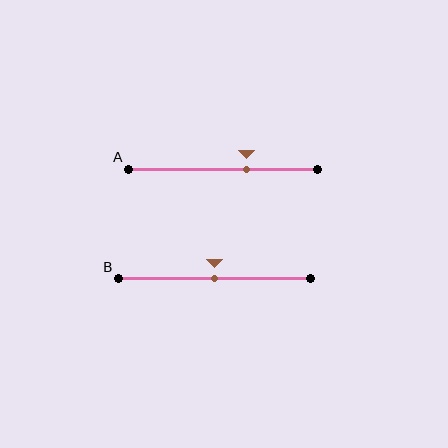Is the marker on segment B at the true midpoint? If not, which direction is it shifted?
Yes, the marker on segment B is at the true midpoint.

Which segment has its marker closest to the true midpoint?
Segment B has its marker closest to the true midpoint.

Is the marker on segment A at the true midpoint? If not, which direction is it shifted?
No, the marker on segment A is shifted to the right by about 12% of the segment length.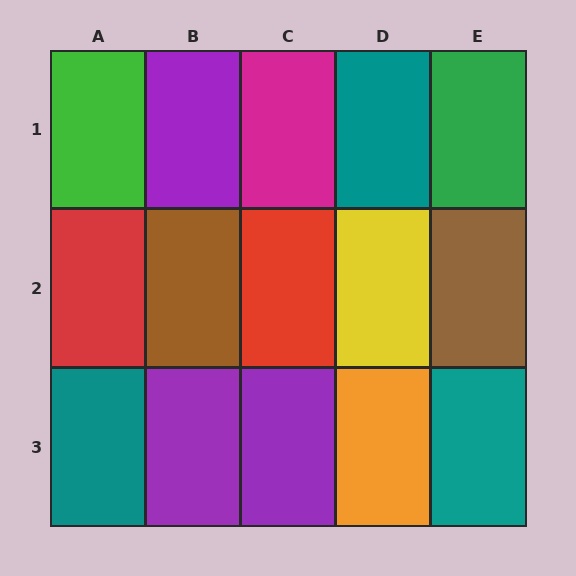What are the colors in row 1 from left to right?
Green, purple, magenta, teal, green.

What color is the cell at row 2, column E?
Brown.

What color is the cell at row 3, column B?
Purple.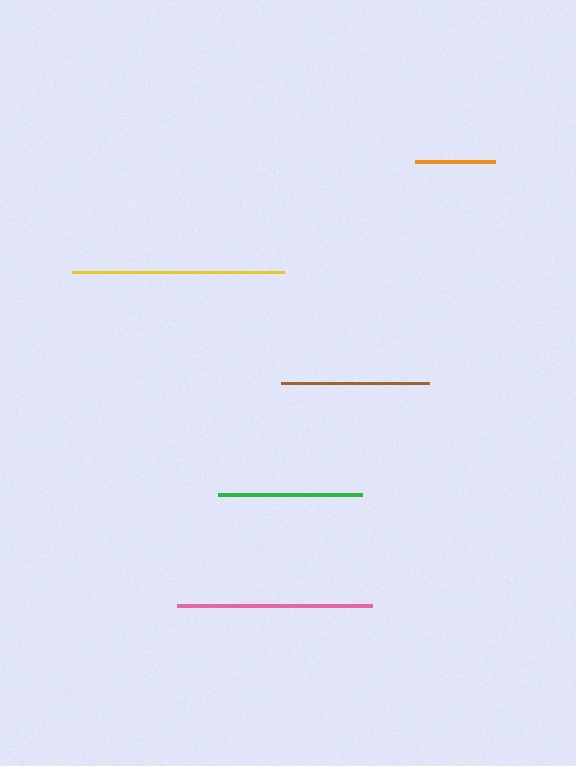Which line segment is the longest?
The yellow line is the longest at approximately 212 pixels.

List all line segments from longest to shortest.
From longest to shortest: yellow, pink, brown, green, orange.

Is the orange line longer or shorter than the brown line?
The brown line is longer than the orange line.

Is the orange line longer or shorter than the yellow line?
The yellow line is longer than the orange line.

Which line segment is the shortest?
The orange line is the shortest at approximately 80 pixels.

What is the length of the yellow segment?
The yellow segment is approximately 212 pixels long.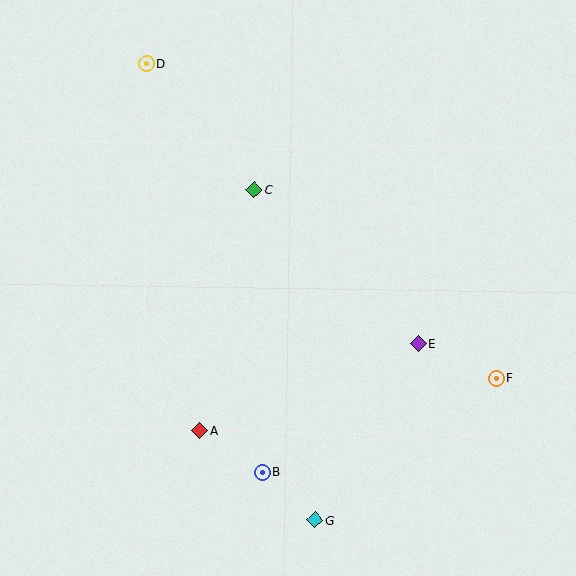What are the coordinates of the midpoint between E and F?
The midpoint between E and F is at (457, 361).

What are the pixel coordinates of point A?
Point A is at (200, 430).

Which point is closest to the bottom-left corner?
Point A is closest to the bottom-left corner.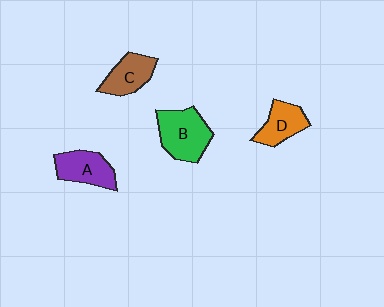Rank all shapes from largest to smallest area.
From largest to smallest: B (green), A (purple), C (brown), D (orange).